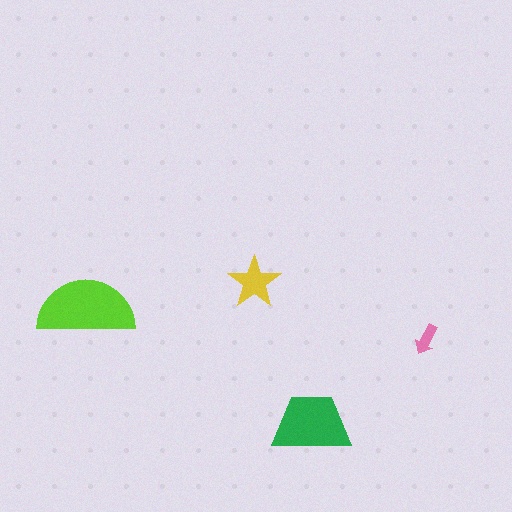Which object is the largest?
The lime semicircle.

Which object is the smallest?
The pink arrow.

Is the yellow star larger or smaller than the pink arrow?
Larger.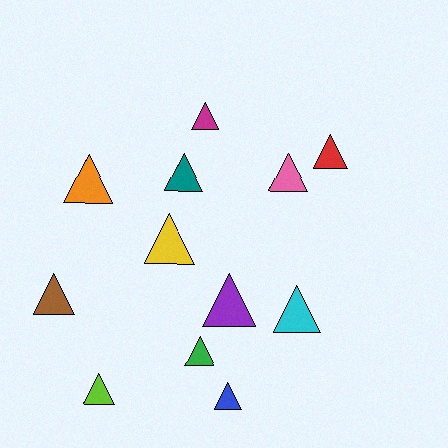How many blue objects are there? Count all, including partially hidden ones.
There is 1 blue object.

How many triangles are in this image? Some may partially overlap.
There are 12 triangles.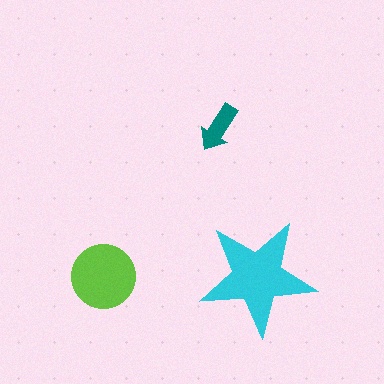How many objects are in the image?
There are 3 objects in the image.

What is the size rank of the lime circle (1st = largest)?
2nd.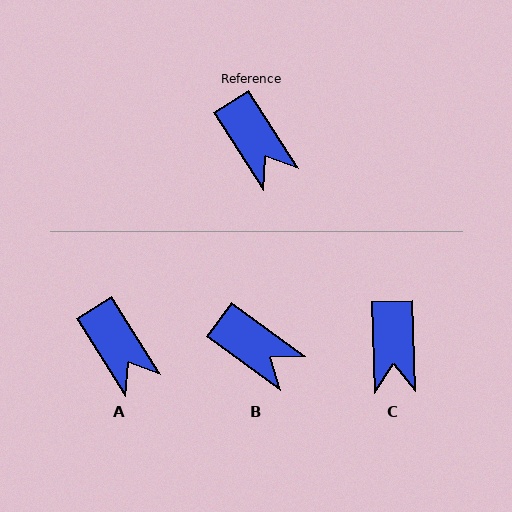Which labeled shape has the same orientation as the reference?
A.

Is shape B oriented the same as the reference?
No, it is off by about 22 degrees.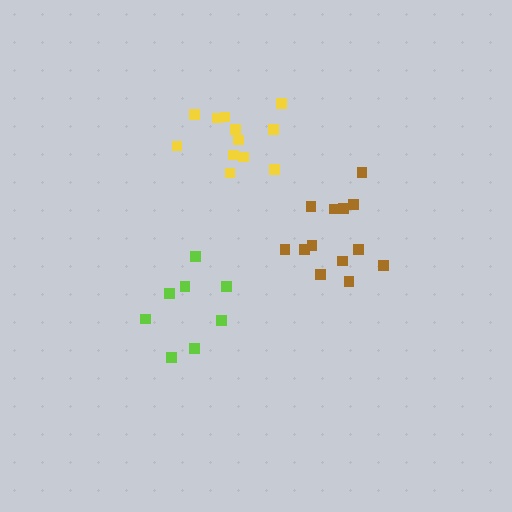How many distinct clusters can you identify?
There are 3 distinct clusters.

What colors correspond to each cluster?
The clusters are colored: brown, lime, yellow.